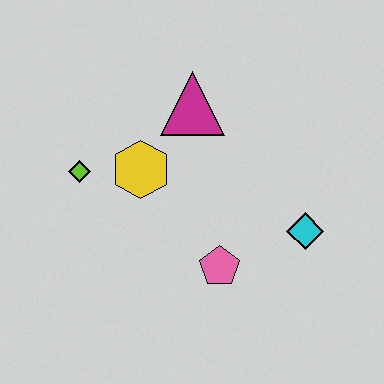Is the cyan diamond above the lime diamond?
No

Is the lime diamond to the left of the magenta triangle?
Yes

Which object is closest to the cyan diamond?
The pink pentagon is closest to the cyan diamond.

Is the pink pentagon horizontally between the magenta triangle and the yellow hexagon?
No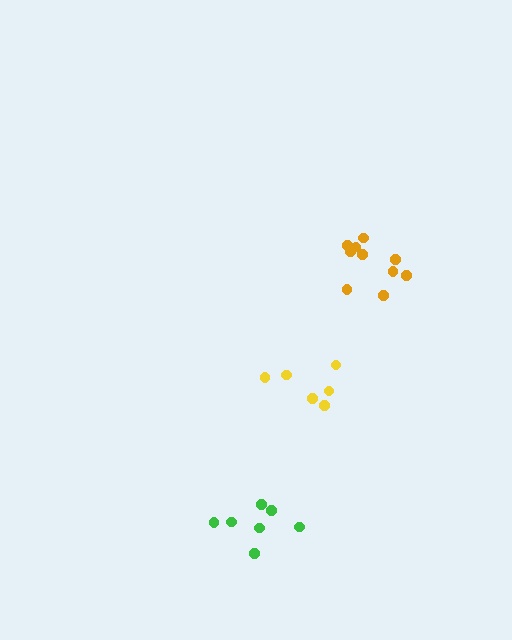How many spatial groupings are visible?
There are 3 spatial groupings.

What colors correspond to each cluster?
The clusters are colored: green, yellow, orange.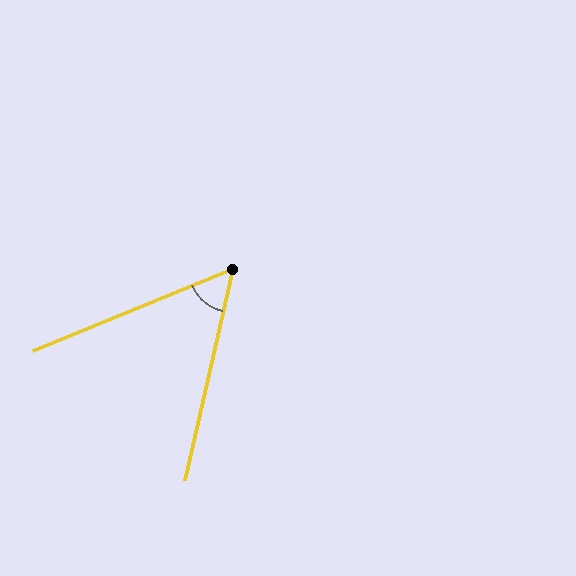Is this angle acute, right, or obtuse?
It is acute.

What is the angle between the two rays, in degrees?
Approximately 55 degrees.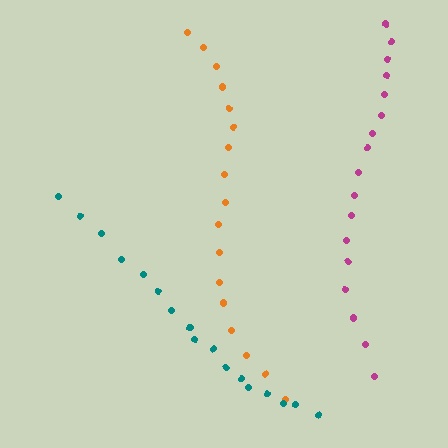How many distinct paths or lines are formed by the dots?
There are 3 distinct paths.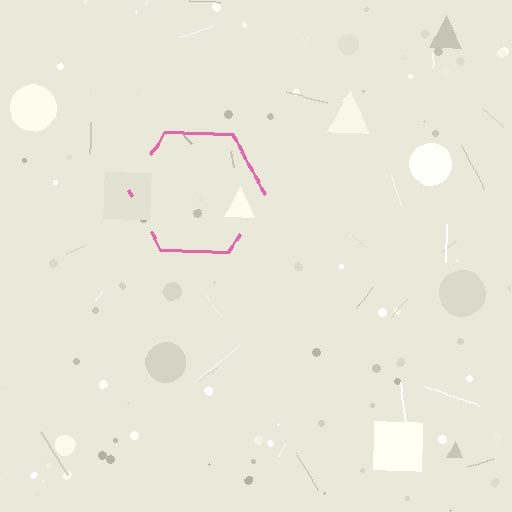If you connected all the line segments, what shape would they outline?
They would outline a hexagon.